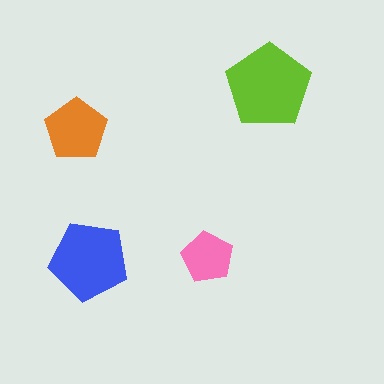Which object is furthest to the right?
The lime pentagon is rightmost.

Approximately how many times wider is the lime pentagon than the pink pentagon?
About 1.5 times wider.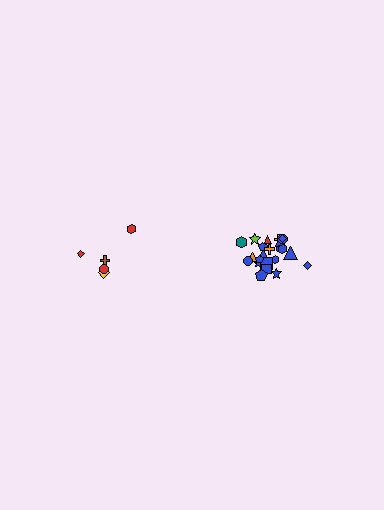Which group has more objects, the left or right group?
The right group.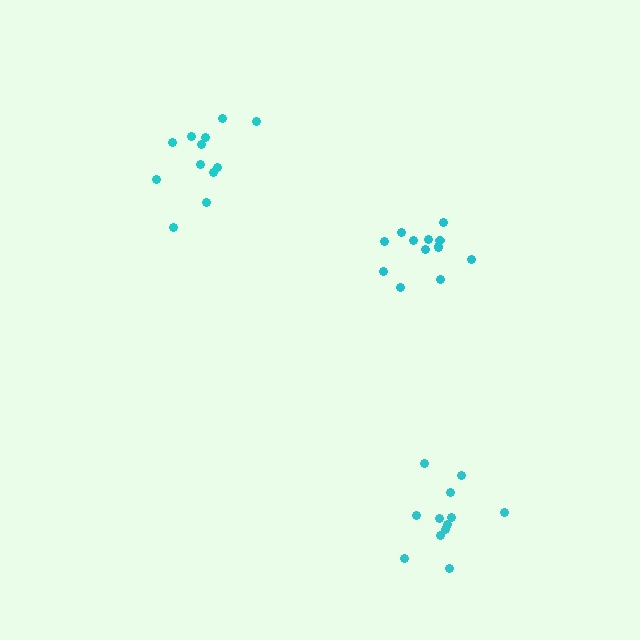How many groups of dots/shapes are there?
There are 3 groups.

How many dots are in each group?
Group 1: 13 dots, Group 2: 12 dots, Group 3: 12 dots (37 total).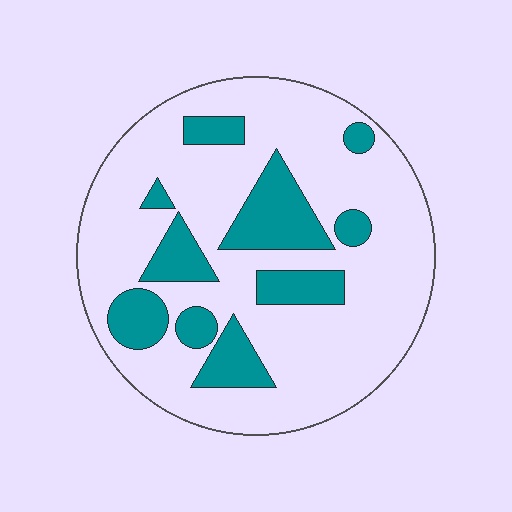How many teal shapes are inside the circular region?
10.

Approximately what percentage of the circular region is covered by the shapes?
Approximately 25%.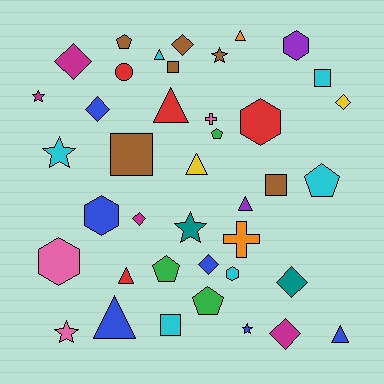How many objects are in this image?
There are 40 objects.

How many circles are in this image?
There is 1 circle.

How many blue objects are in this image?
There are 6 blue objects.